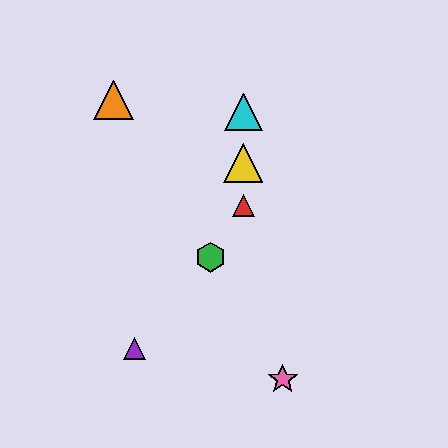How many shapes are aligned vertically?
4 shapes (the red triangle, the blue triangle, the yellow triangle, the cyan triangle) are aligned vertically.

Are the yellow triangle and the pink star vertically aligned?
No, the yellow triangle is at x≈243 and the pink star is at x≈283.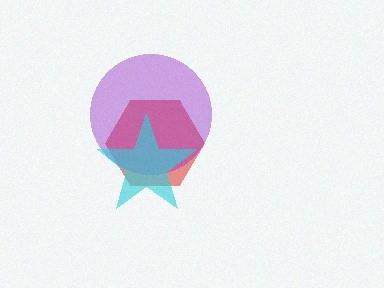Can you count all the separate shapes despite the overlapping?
Yes, there are 3 separate shapes.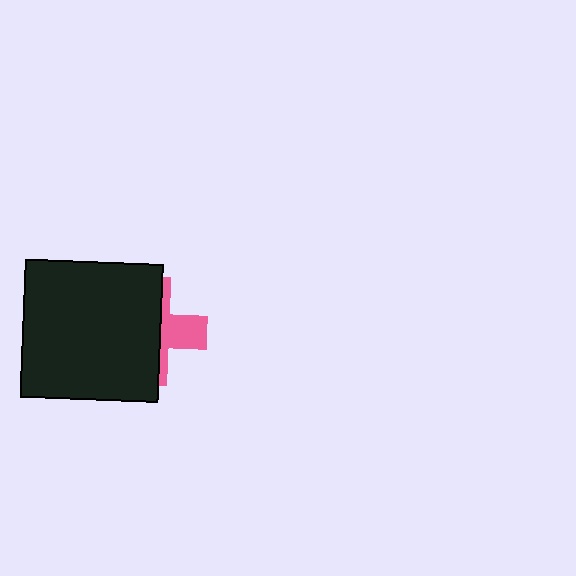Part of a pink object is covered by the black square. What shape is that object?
It is a cross.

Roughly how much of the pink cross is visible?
A small part of it is visible (roughly 34%).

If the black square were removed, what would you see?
You would see the complete pink cross.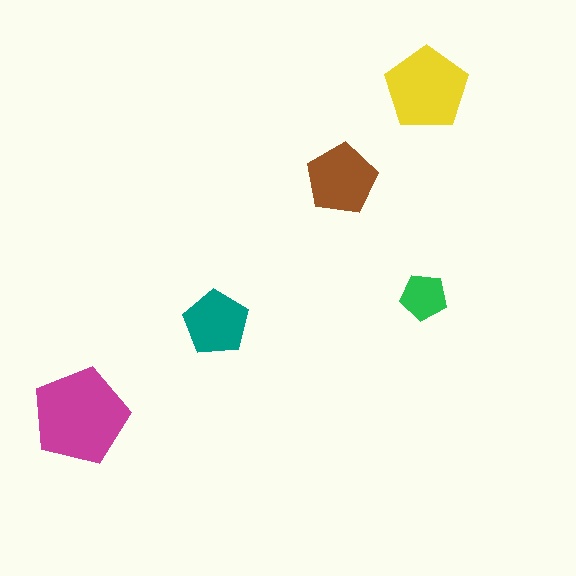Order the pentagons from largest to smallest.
the magenta one, the yellow one, the brown one, the teal one, the green one.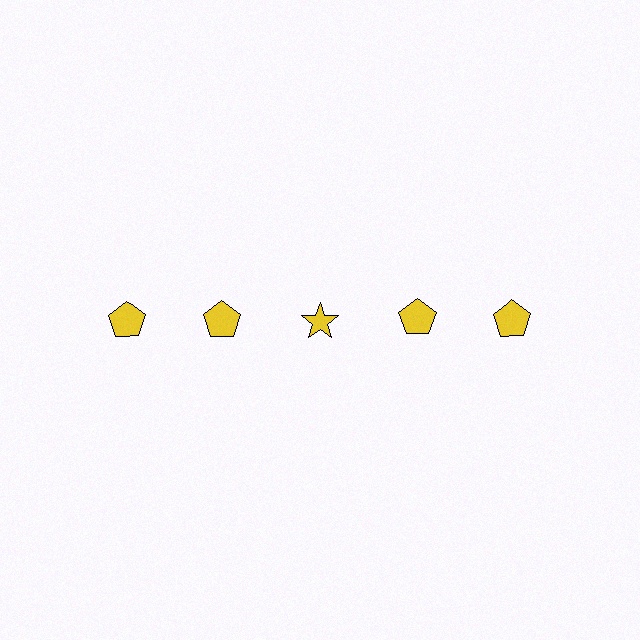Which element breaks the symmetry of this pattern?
The yellow star in the top row, center column breaks the symmetry. All other shapes are yellow pentagons.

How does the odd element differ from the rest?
It has a different shape: star instead of pentagon.